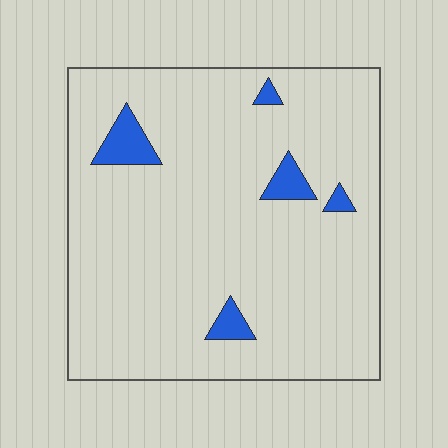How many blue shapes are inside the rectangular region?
5.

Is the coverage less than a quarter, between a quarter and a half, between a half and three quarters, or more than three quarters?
Less than a quarter.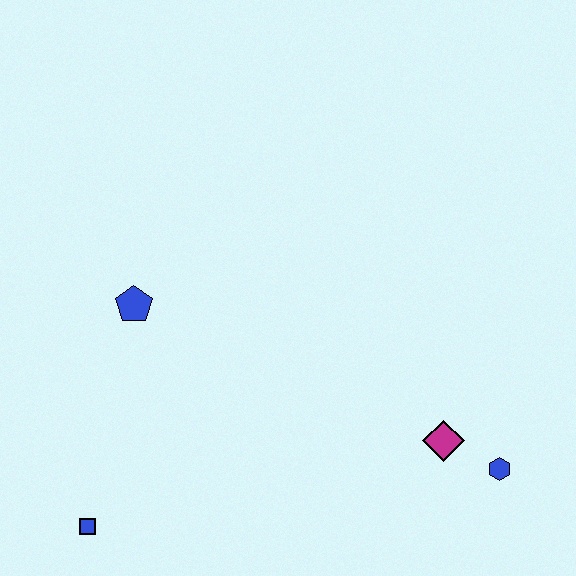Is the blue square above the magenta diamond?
No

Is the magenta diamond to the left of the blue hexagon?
Yes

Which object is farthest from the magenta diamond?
The blue square is farthest from the magenta diamond.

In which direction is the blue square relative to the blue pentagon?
The blue square is below the blue pentagon.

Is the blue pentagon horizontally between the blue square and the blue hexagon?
Yes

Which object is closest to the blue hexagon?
The magenta diamond is closest to the blue hexagon.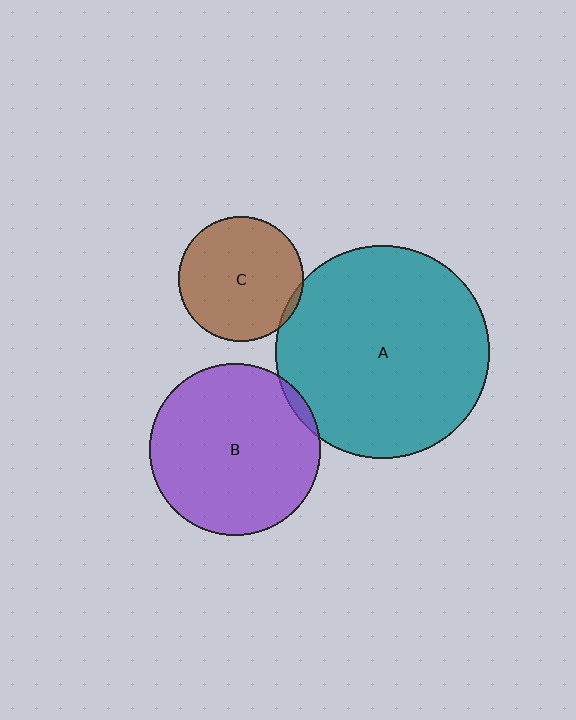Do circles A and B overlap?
Yes.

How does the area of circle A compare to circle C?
Approximately 2.9 times.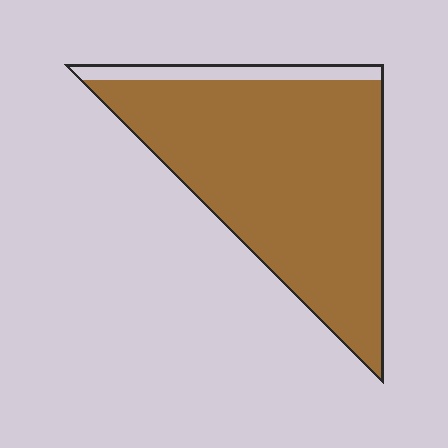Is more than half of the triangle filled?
Yes.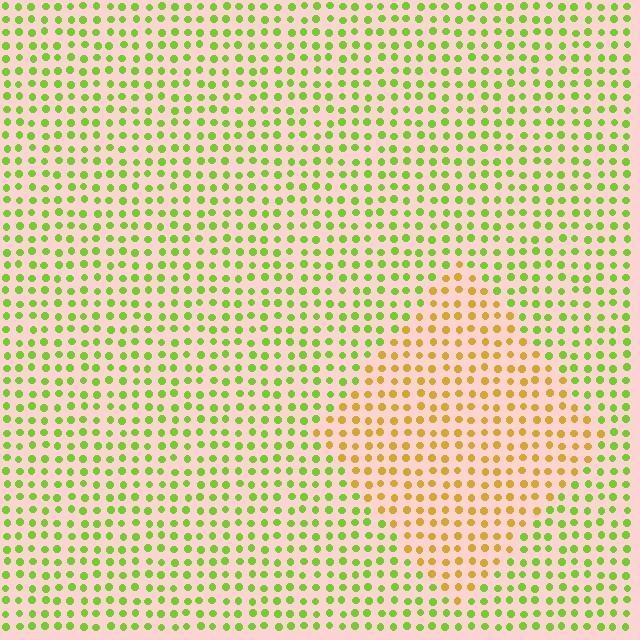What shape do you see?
I see a diamond.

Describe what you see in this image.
The image is filled with small lime elements in a uniform arrangement. A diamond-shaped region is visible where the elements are tinted to a slightly different hue, forming a subtle color boundary.